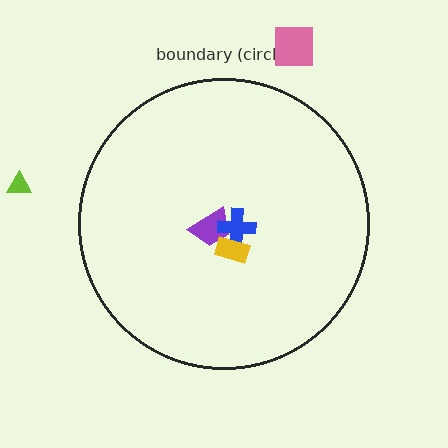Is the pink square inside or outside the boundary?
Outside.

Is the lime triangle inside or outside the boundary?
Outside.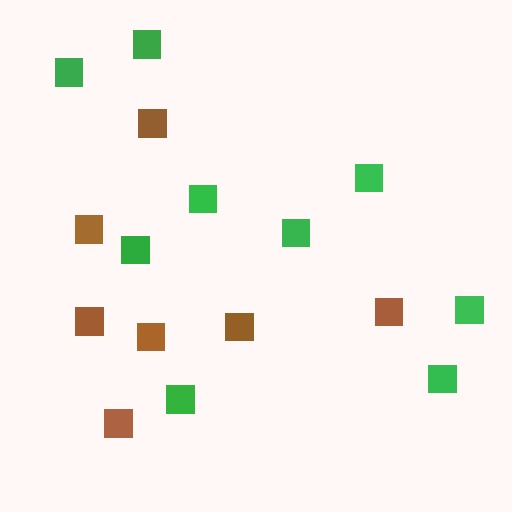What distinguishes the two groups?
There are 2 groups: one group of green squares (9) and one group of brown squares (7).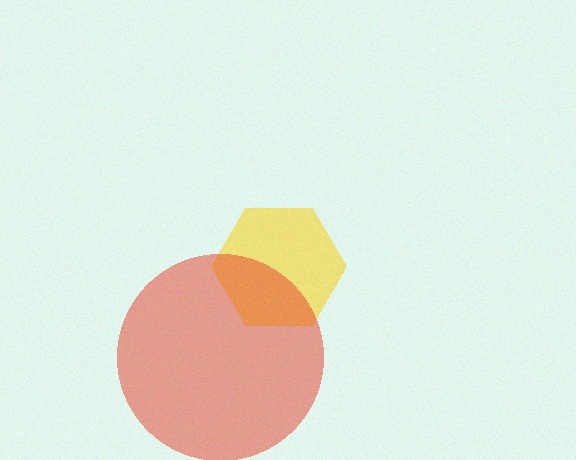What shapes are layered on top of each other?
The layered shapes are: a yellow hexagon, a red circle.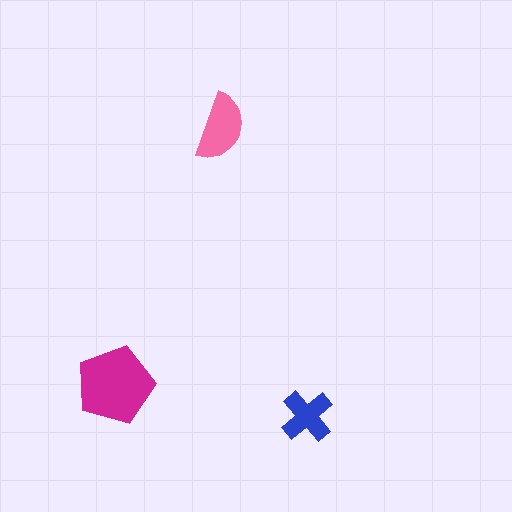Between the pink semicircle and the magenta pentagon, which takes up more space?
The magenta pentagon.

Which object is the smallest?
The blue cross.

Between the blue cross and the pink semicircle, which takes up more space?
The pink semicircle.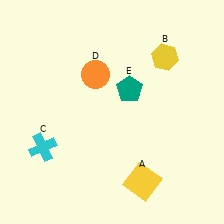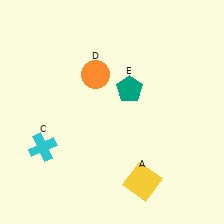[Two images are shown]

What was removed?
The yellow hexagon (B) was removed in Image 2.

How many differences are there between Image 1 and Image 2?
There is 1 difference between the two images.